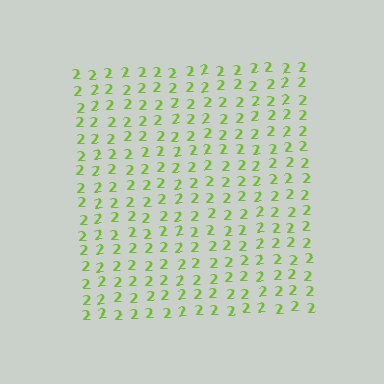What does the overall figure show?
The overall figure shows a square.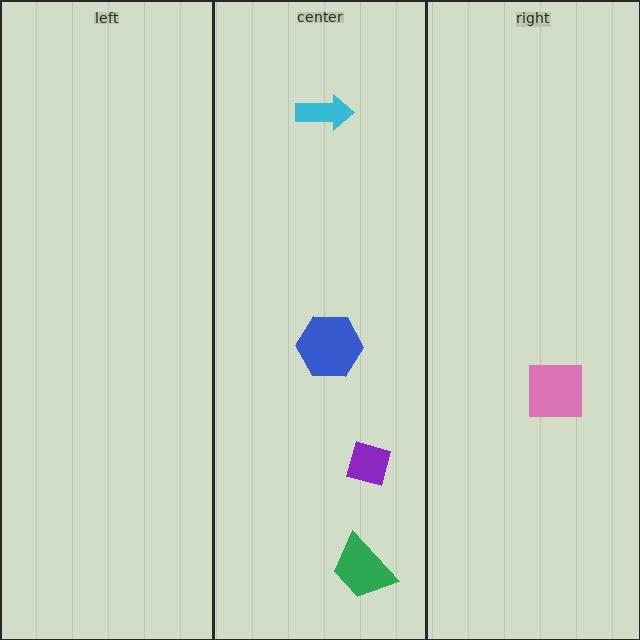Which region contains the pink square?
The right region.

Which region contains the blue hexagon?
The center region.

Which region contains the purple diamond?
The center region.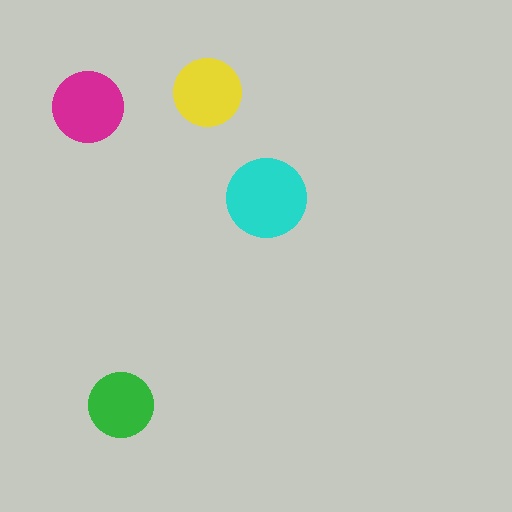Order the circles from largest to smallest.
the cyan one, the magenta one, the yellow one, the green one.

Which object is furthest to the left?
The magenta circle is leftmost.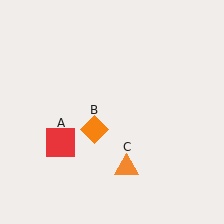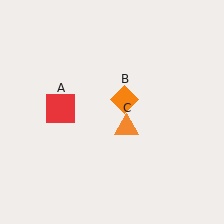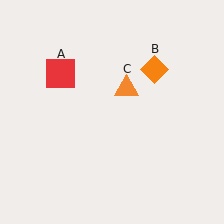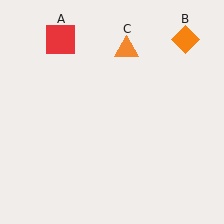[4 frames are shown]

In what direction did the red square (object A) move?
The red square (object A) moved up.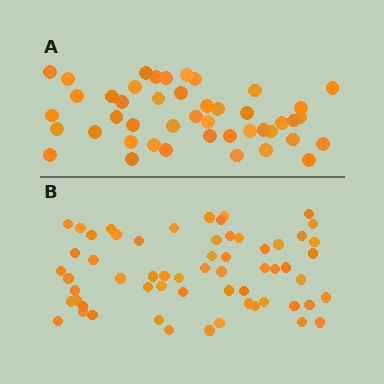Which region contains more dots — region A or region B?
Region B (the bottom region) has more dots.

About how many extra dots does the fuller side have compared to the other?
Region B has approximately 15 more dots than region A.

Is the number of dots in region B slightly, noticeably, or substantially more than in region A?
Region B has noticeably more, but not dramatically so. The ratio is roughly 1.3 to 1.